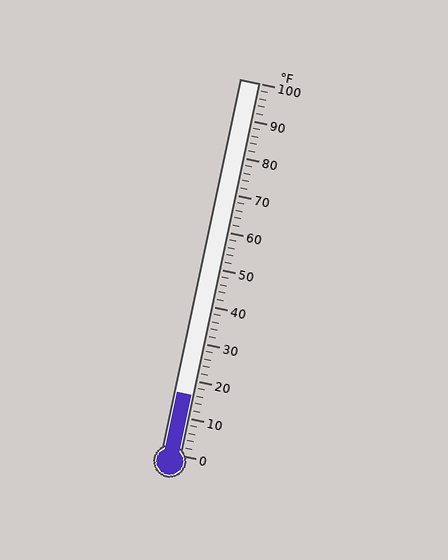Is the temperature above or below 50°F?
The temperature is below 50°F.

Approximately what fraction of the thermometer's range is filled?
The thermometer is filled to approximately 15% of its range.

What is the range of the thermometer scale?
The thermometer scale ranges from 0°F to 100°F.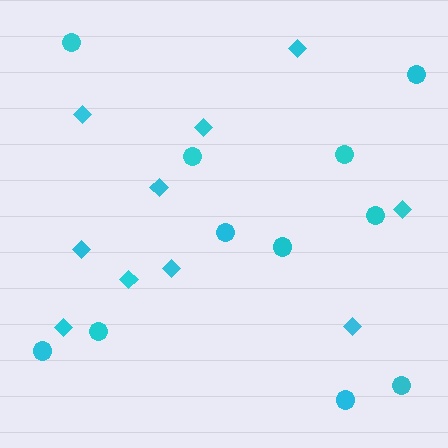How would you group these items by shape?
There are 2 groups: one group of diamonds (10) and one group of circles (11).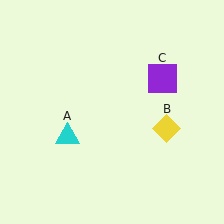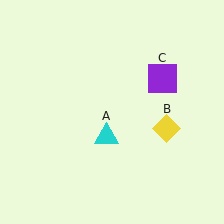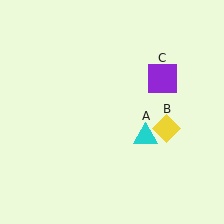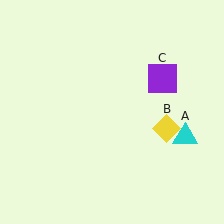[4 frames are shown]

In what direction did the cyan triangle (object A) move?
The cyan triangle (object A) moved right.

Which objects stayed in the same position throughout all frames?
Yellow diamond (object B) and purple square (object C) remained stationary.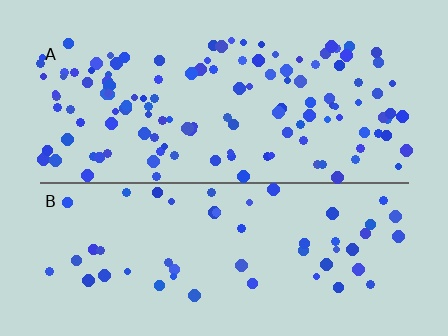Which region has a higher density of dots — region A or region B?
A (the top).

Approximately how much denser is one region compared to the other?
Approximately 2.4× — region A over region B.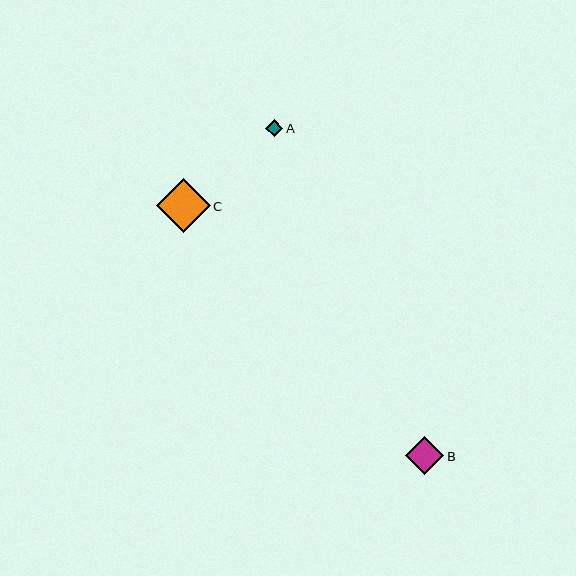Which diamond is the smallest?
Diamond A is the smallest with a size of approximately 17 pixels.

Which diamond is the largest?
Diamond C is the largest with a size of approximately 54 pixels.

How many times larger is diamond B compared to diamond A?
Diamond B is approximately 2.3 times the size of diamond A.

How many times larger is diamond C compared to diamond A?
Diamond C is approximately 3.2 times the size of diamond A.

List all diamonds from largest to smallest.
From largest to smallest: C, B, A.